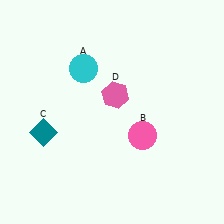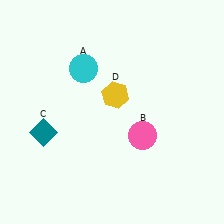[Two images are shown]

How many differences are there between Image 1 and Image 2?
There is 1 difference between the two images.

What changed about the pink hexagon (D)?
In Image 1, D is pink. In Image 2, it changed to yellow.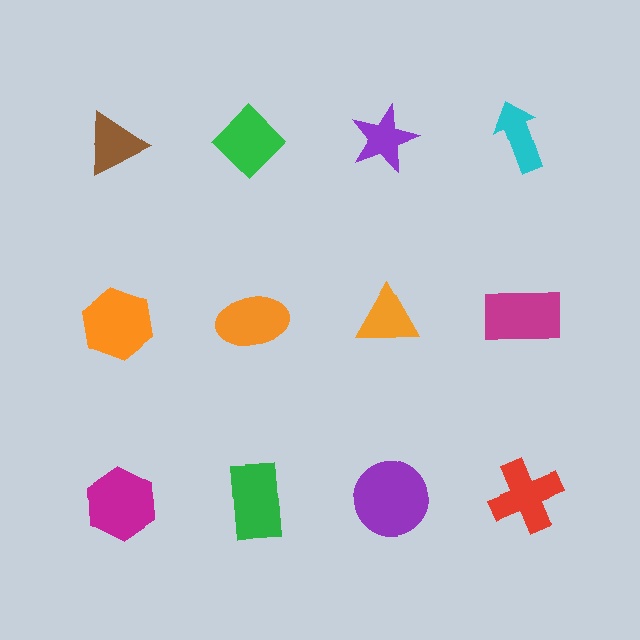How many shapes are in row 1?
4 shapes.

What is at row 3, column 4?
A red cross.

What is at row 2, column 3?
An orange triangle.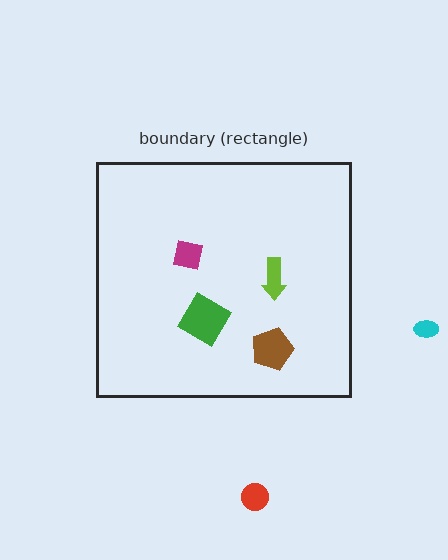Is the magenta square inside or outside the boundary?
Inside.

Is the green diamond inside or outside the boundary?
Inside.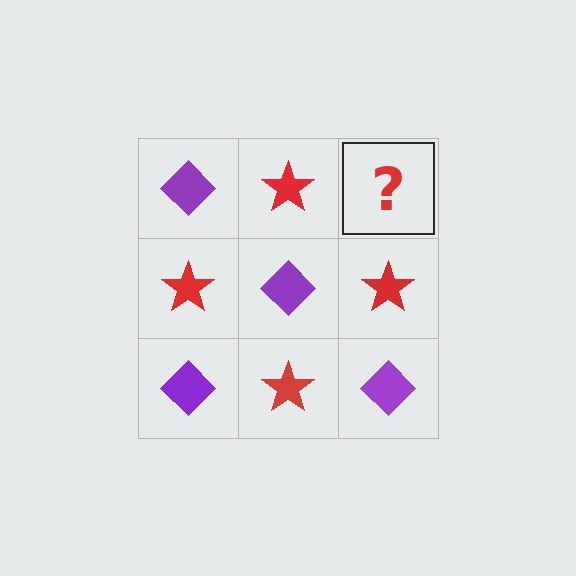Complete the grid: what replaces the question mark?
The question mark should be replaced with a purple diamond.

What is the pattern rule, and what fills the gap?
The rule is that it alternates purple diamond and red star in a checkerboard pattern. The gap should be filled with a purple diamond.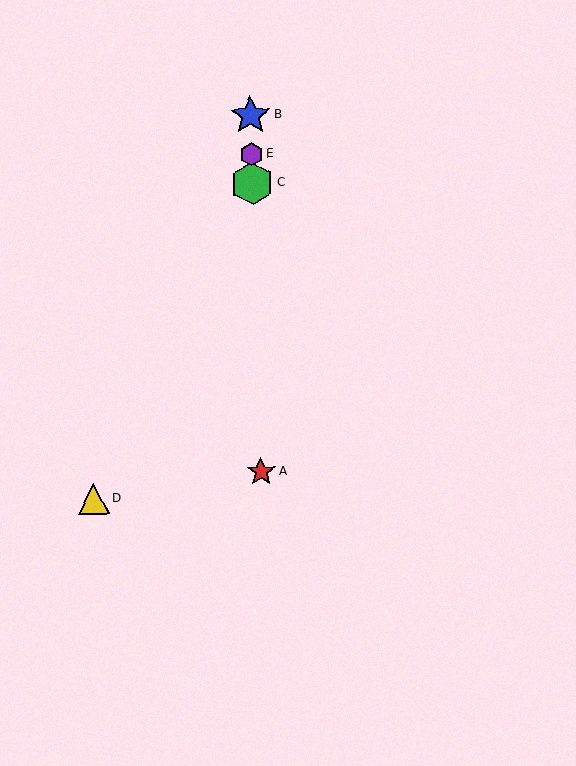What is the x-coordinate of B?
Object B is at x≈250.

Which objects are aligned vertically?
Objects A, B, C, E are aligned vertically.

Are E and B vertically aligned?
Yes, both are at x≈251.